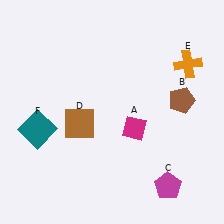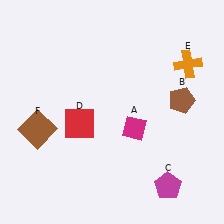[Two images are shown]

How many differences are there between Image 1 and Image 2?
There are 2 differences between the two images.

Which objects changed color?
D changed from brown to red. F changed from teal to brown.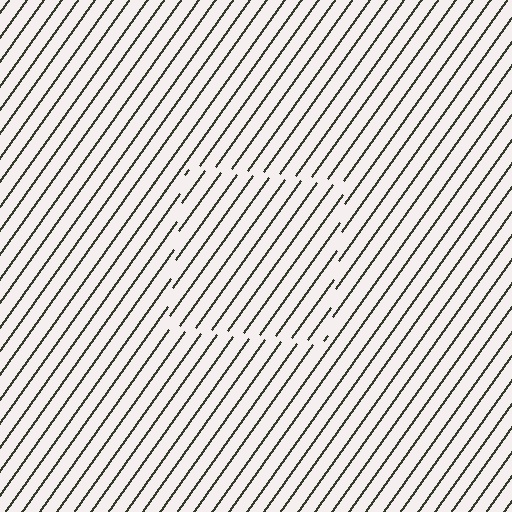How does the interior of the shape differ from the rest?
The interior of the shape contains the same grating, shifted by half a period — the contour is defined by the phase discontinuity where line-ends from the inner and outer gratings abut.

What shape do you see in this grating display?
An illusory square. The interior of the shape contains the same grating, shifted by half a period — the contour is defined by the phase discontinuity where line-ends from the inner and outer gratings abut.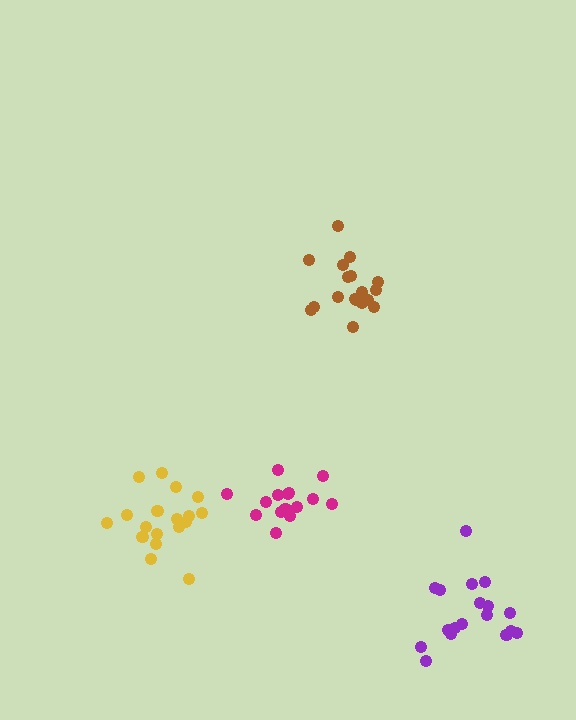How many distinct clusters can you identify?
There are 4 distinct clusters.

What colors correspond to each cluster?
The clusters are colored: yellow, brown, magenta, purple.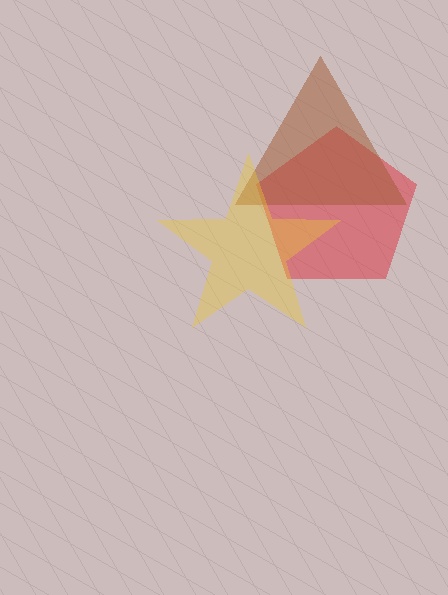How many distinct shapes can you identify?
There are 3 distinct shapes: a red pentagon, a brown triangle, a yellow star.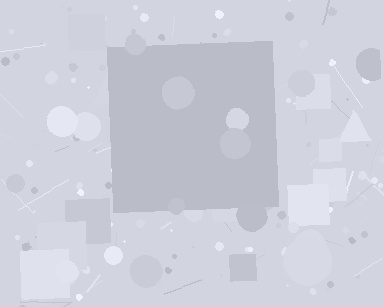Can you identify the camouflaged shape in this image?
The camouflaged shape is a square.